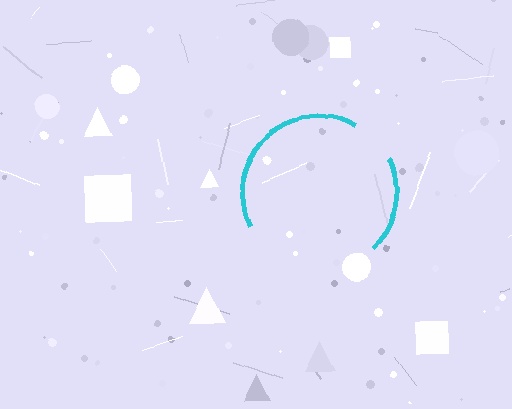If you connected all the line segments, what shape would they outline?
They would outline a circle.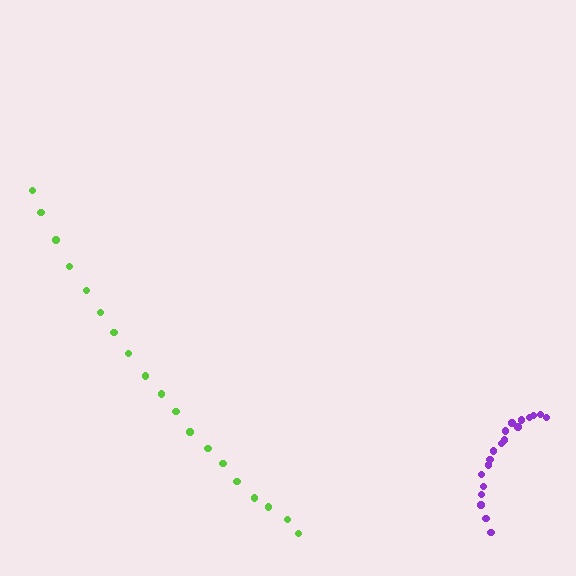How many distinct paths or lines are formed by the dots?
There are 2 distinct paths.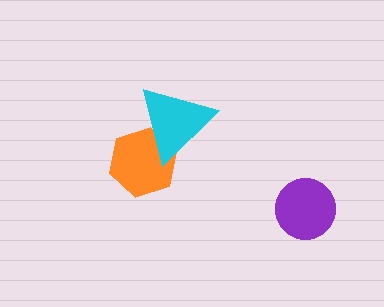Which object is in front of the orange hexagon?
The cyan triangle is in front of the orange hexagon.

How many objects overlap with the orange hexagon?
1 object overlaps with the orange hexagon.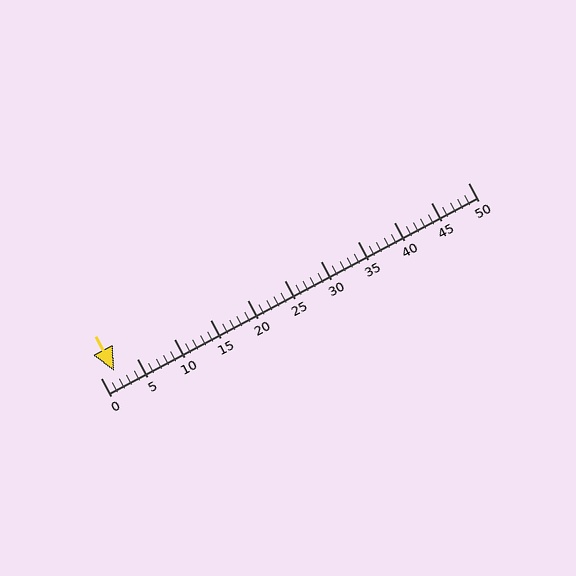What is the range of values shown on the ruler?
The ruler shows values from 0 to 50.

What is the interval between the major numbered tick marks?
The major tick marks are spaced 5 units apart.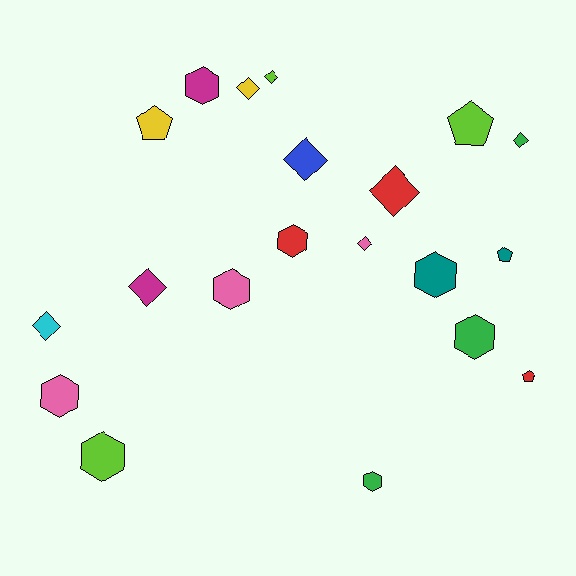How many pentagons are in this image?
There are 4 pentagons.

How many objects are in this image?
There are 20 objects.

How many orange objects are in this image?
There are no orange objects.